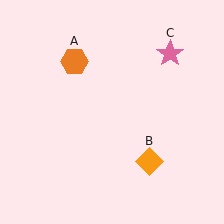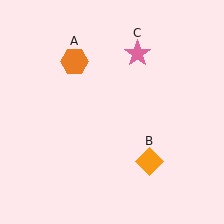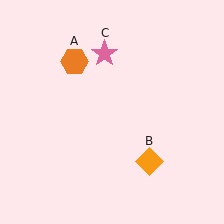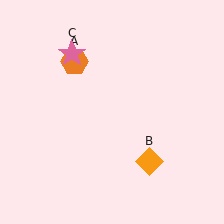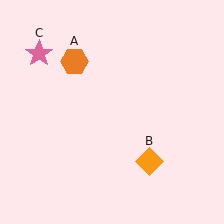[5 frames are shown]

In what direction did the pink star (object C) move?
The pink star (object C) moved left.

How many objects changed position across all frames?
1 object changed position: pink star (object C).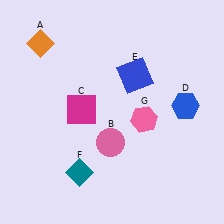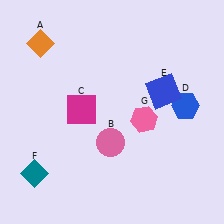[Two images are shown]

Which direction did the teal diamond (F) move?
The teal diamond (F) moved left.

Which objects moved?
The objects that moved are: the blue square (E), the teal diamond (F).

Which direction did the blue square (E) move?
The blue square (E) moved right.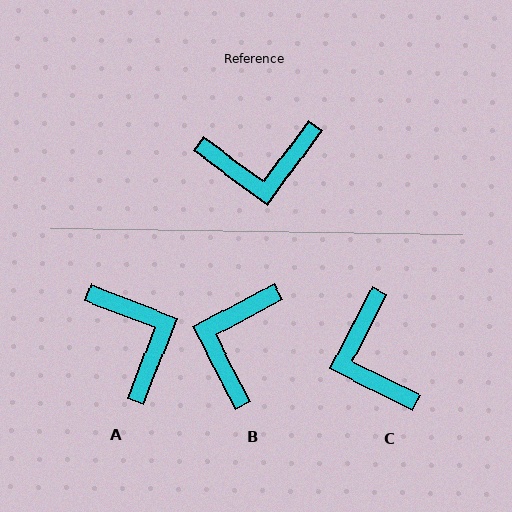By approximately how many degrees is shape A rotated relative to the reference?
Approximately 105 degrees counter-clockwise.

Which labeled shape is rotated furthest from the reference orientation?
B, about 116 degrees away.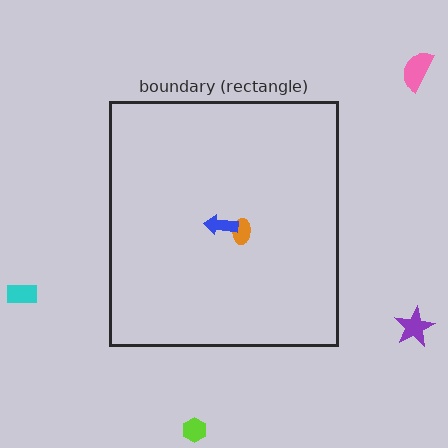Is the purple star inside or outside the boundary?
Outside.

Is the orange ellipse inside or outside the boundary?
Inside.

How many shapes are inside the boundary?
2 inside, 4 outside.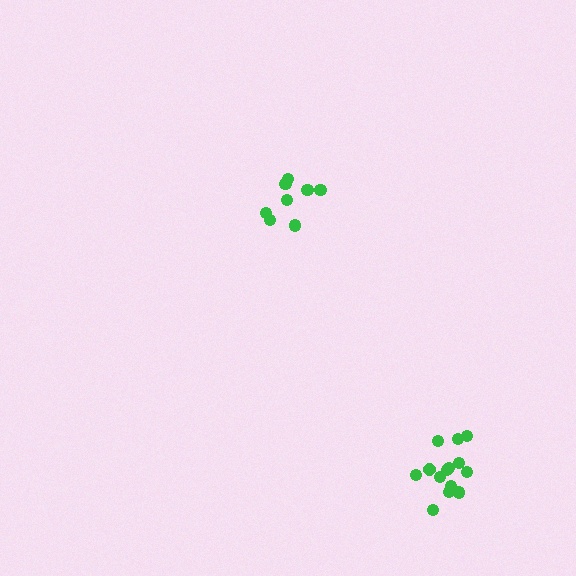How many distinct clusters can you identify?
There are 2 distinct clusters.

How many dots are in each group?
Group 1: 14 dots, Group 2: 8 dots (22 total).